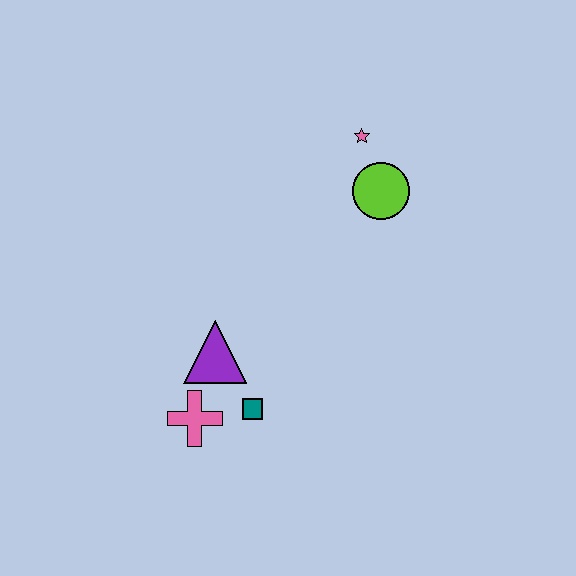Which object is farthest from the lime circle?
The pink cross is farthest from the lime circle.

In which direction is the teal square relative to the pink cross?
The teal square is to the right of the pink cross.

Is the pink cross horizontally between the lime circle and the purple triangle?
No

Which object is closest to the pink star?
The lime circle is closest to the pink star.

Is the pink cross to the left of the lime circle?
Yes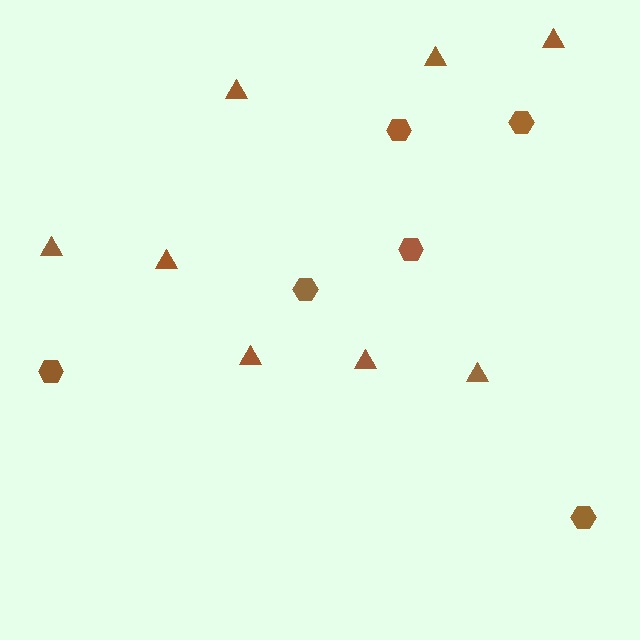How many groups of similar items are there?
There are 2 groups: one group of hexagons (6) and one group of triangles (8).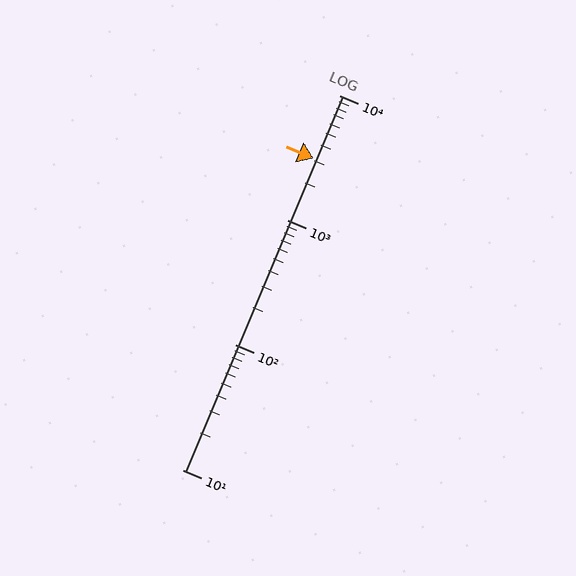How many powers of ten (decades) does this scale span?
The scale spans 3 decades, from 10 to 10000.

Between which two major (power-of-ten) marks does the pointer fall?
The pointer is between 1000 and 10000.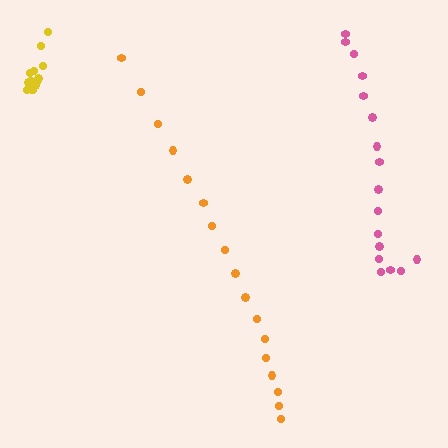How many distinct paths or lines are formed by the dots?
There are 3 distinct paths.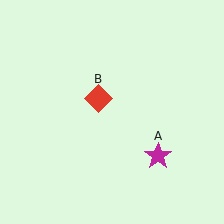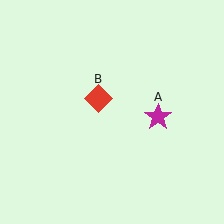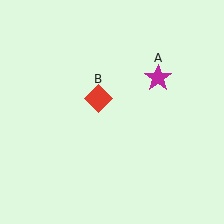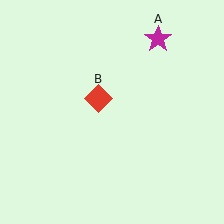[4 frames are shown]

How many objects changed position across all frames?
1 object changed position: magenta star (object A).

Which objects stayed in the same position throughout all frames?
Red diamond (object B) remained stationary.